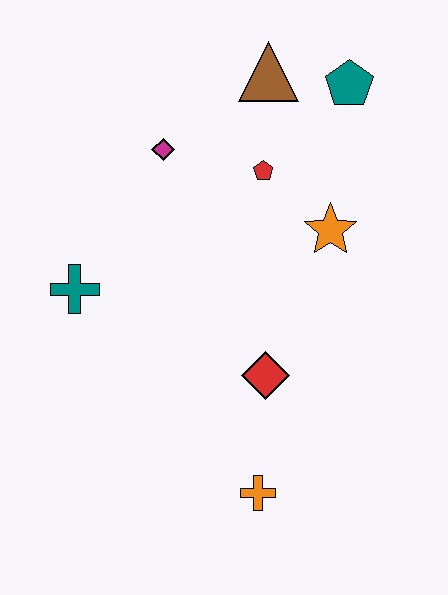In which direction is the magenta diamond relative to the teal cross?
The magenta diamond is above the teal cross.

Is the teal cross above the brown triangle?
No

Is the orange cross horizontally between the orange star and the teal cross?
Yes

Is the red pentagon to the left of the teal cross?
No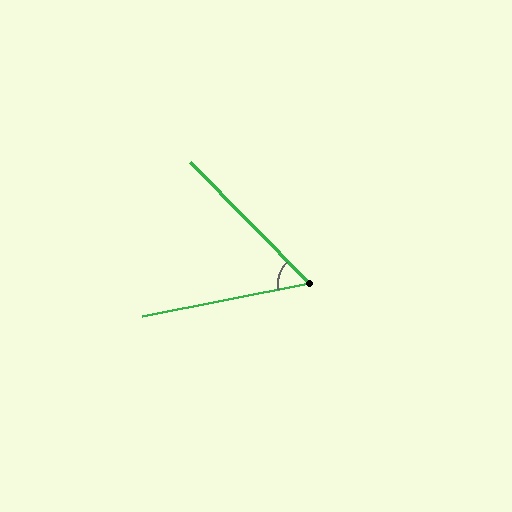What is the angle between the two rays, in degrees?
Approximately 56 degrees.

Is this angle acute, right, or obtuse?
It is acute.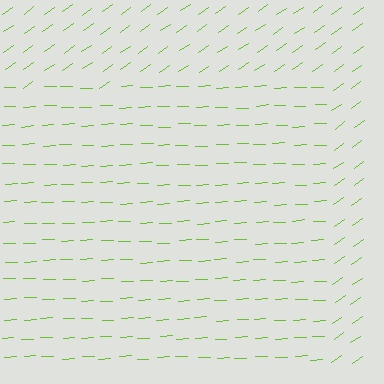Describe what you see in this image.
The image is filled with small lime line segments. A rectangle region in the image has lines oriented differently from the surrounding lines, creating a visible texture boundary.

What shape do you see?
I see a rectangle.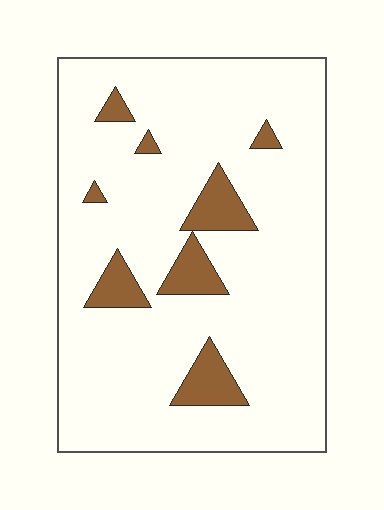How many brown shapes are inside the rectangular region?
8.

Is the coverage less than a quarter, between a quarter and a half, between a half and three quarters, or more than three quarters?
Less than a quarter.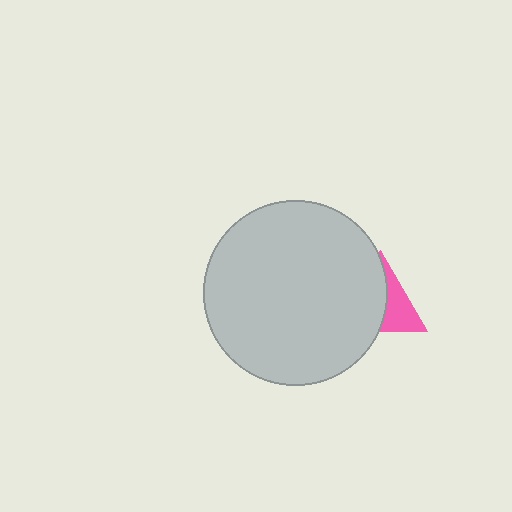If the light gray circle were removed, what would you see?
You would see the complete pink triangle.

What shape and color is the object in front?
The object in front is a light gray circle.